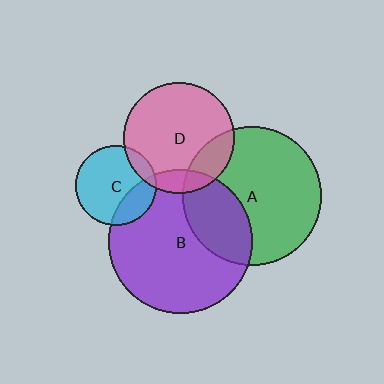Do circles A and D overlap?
Yes.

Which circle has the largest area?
Circle B (purple).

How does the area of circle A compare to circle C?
Approximately 3.0 times.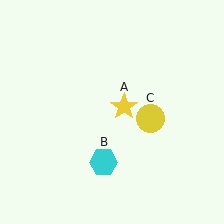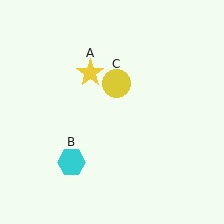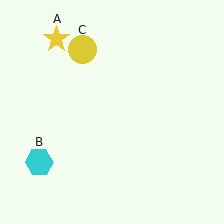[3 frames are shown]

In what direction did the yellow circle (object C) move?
The yellow circle (object C) moved up and to the left.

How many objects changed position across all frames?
3 objects changed position: yellow star (object A), cyan hexagon (object B), yellow circle (object C).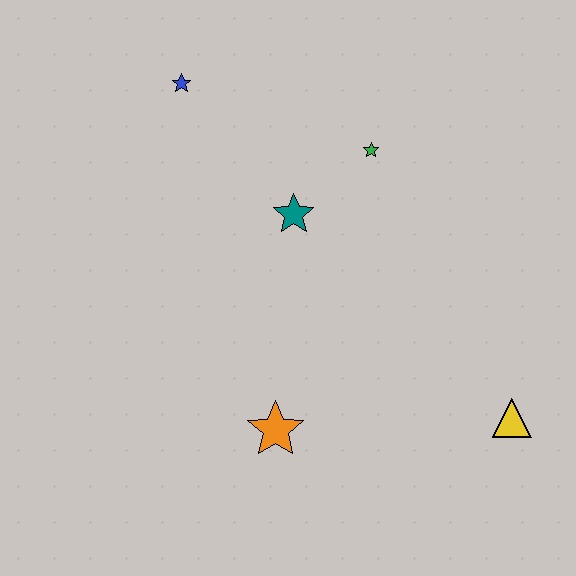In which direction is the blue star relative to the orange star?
The blue star is above the orange star.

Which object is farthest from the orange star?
The blue star is farthest from the orange star.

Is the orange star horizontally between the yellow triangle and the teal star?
No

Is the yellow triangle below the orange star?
No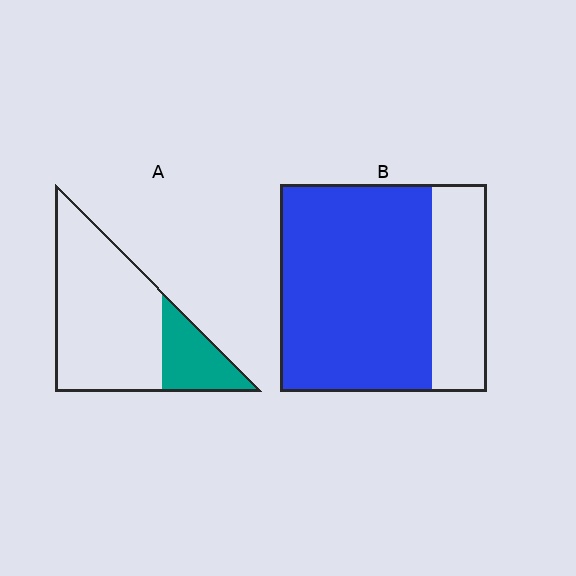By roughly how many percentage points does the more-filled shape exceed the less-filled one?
By roughly 50 percentage points (B over A).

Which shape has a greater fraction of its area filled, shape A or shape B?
Shape B.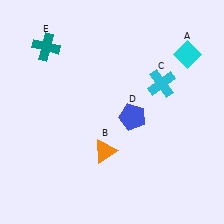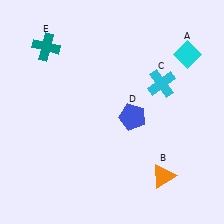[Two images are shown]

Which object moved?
The orange triangle (B) moved right.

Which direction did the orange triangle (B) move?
The orange triangle (B) moved right.